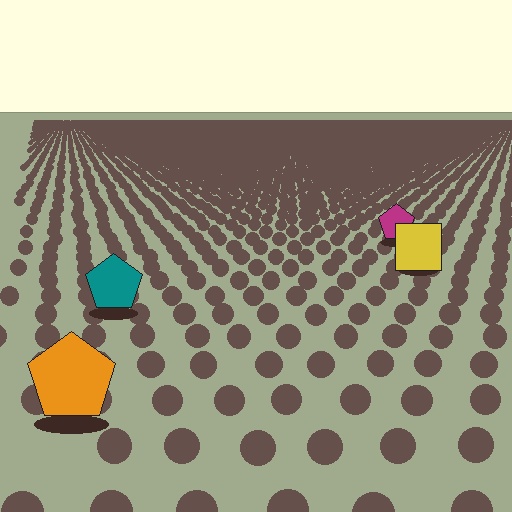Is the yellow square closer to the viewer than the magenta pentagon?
Yes. The yellow square is closer — you can tell from the texture gradient: the ground texture is coarser near it.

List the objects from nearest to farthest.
From nearest to farthest: the orange pentagon, the teal pentagon, the yellow square, the magenta pentagon.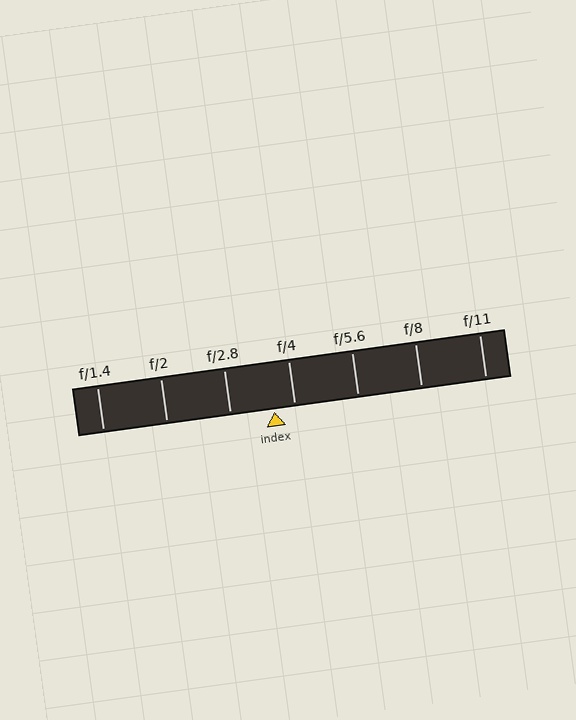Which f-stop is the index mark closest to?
The index mark is closest to f/4.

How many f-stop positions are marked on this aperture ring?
There are 7 f-stop positions marked.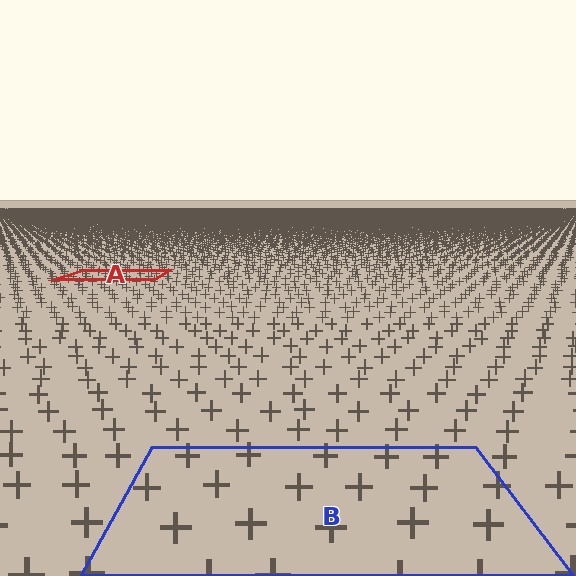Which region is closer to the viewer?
Region B is closer. The texture elements there are larger and more spread out.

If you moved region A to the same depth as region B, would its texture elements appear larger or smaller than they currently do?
They would appear larger. At a closer depth, the same texture elements are projected at a bigger on-screen size.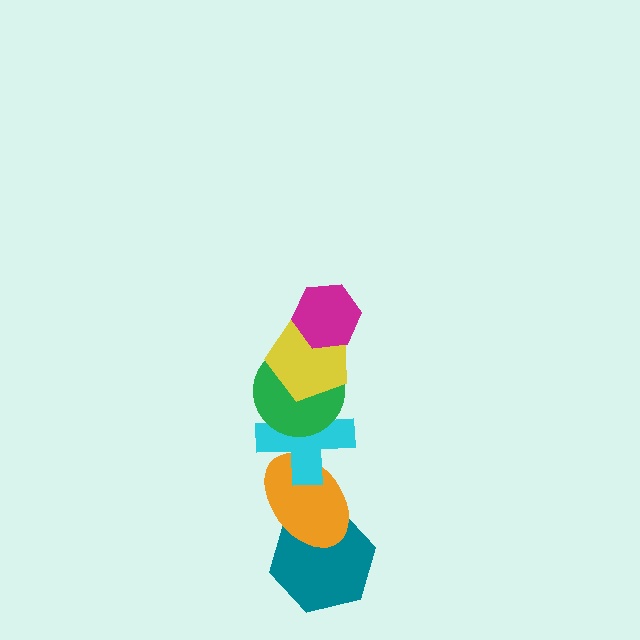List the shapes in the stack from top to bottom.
From top to bottom: the magenta hexagon, the yellow pentagon, the green circle, the cyan cross, the orange ellipse, the teal hexagon.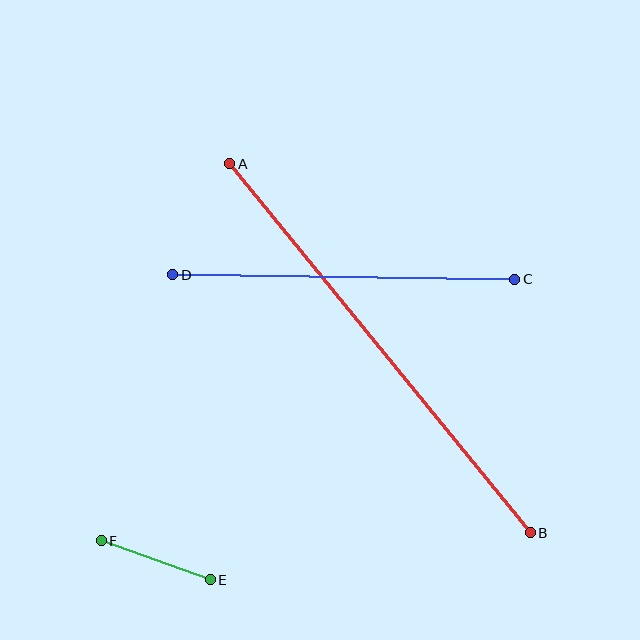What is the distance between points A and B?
The distance is approximately 476 pixels.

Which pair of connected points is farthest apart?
Points A and B are farthest apart.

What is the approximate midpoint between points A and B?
The midpoint is at approximately (380, 348) pixels.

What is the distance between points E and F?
The distance is approximately 116 pixels.